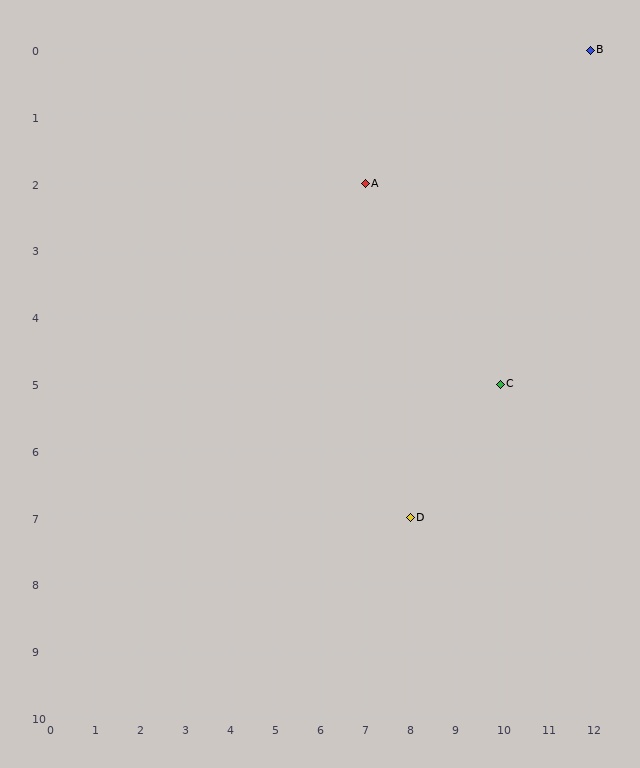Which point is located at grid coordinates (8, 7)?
Point D is at (8, 7).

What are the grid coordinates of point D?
Point D is at grid coordinates (8, 7).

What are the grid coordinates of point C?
Point C is at grid coordinates (10, 5).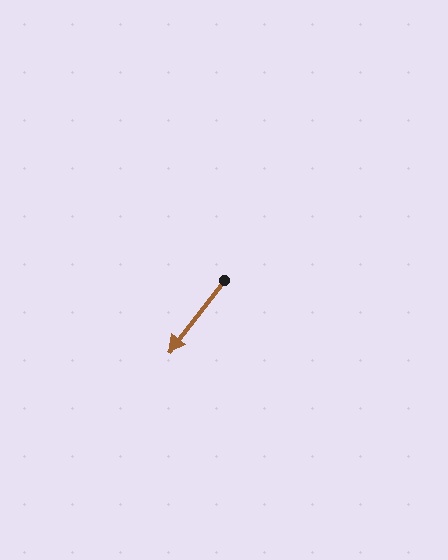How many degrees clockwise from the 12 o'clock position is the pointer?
Approximately 218 degrees.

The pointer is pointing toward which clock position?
Roughly 7 o'clock.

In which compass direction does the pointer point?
Southwest.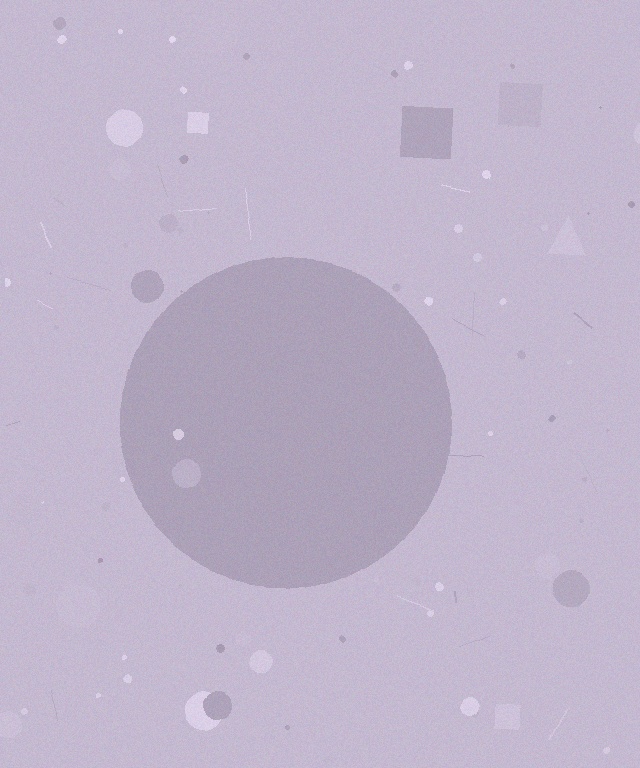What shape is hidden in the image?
A circle is hidden in the image.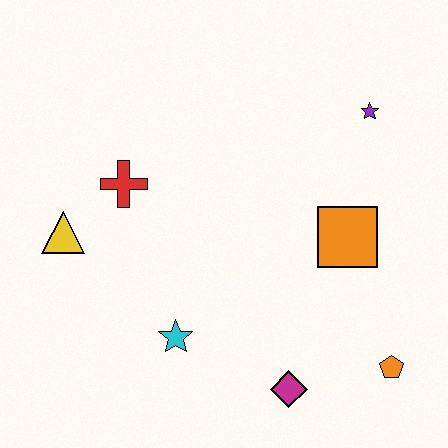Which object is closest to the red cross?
The yellow triangle is closest to the red cross.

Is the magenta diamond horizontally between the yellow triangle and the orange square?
Yes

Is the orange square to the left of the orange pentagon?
Yes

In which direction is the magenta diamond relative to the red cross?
The magenta diamond is below the red cross.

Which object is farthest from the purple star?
The yellow triangle is farthest from the purple star.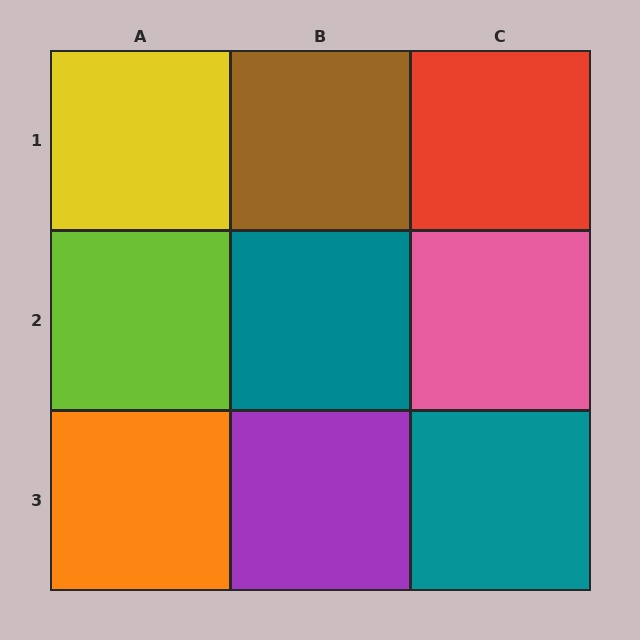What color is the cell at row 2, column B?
Teal.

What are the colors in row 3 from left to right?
Orange, purple, teal.